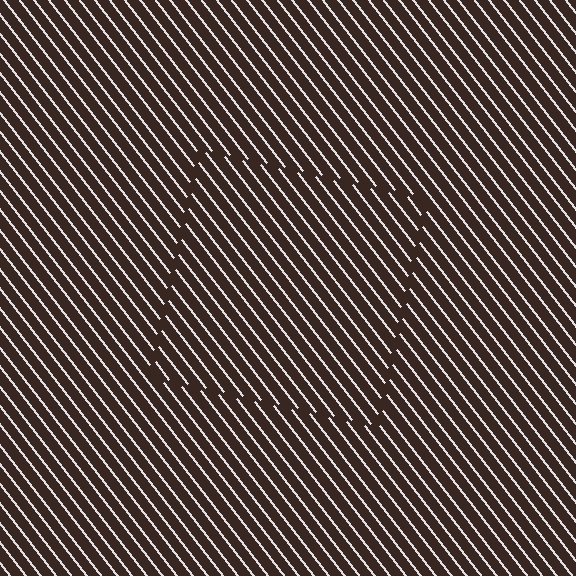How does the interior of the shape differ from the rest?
The interior of the shape contains the same grating, shifted by half a period — the contour is defined by the phase discontinuity where line-ends from the inner and outer gratings abut.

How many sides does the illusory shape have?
4 sides — the line-ends trace a square.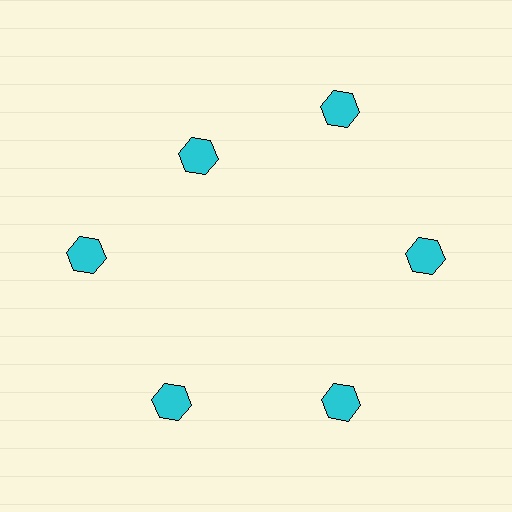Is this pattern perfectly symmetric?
No. The 6 cyan hexagons are arranged in a ring, but one element near the 11 o'clock position is pulled inward toward the center, breaking the 6-fold rotational symmetry.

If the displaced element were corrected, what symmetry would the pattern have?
It would have 6-fold rotational symmetry — the pattern would map onto itself every 60 degrees.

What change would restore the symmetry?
The symmetry would be restored by moving it outward, back onto the ring so that all 6 hexagons sit at equal angles and equal distance from the center.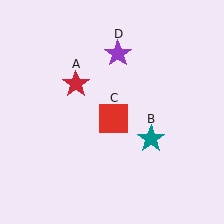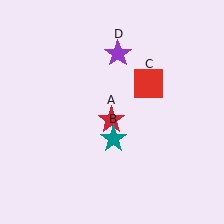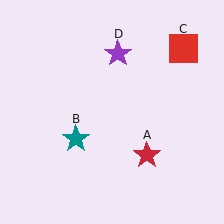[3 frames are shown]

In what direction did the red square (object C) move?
The red square (object C) moved up and to the right.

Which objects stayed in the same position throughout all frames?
Purple star (object D) remained stationary.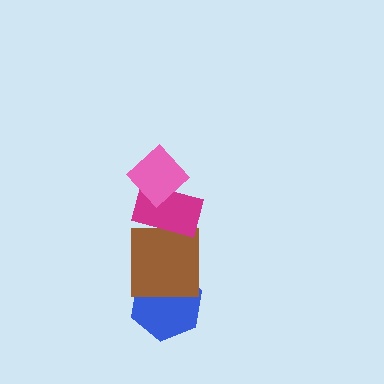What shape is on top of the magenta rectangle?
The pink diamond is on top of the magenta rectangle.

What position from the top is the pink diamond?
The pink diamond is 1st from the top.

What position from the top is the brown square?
The brown square is 3rd from the top.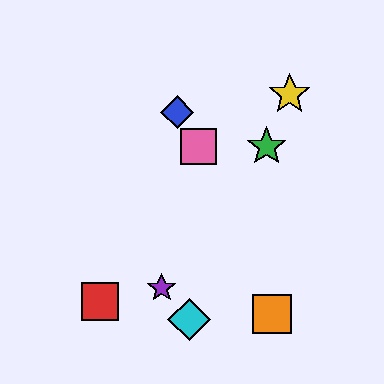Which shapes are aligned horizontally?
The green star, the pink square are aligned horizontally.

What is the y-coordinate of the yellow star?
The yellow star is at y≈94.